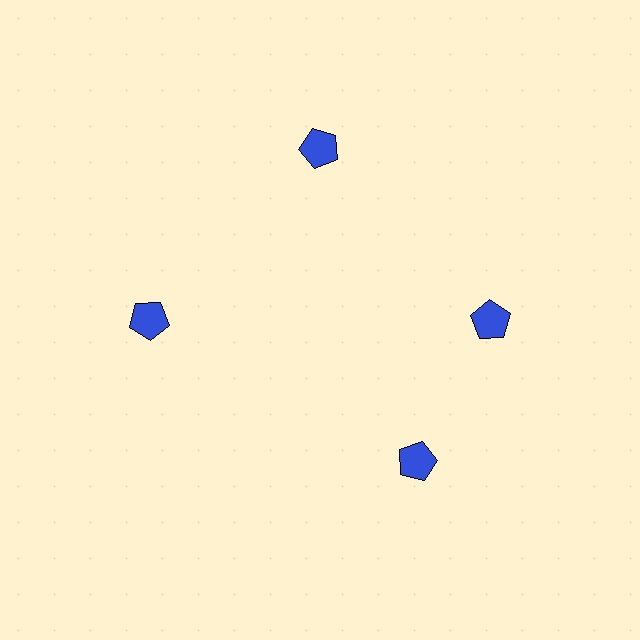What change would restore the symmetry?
The symmetry would be restored by rotating it back into even spacing with its neighbors so that all 4 pentagons sit at equal angles and equal distance from the center.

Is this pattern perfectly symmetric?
No. The 4 blue pentagons are arranged in a ring, but one element near the 6 o'clock position is rotated out of alignment along the ring, breaking the 4-fold rotational symmetry.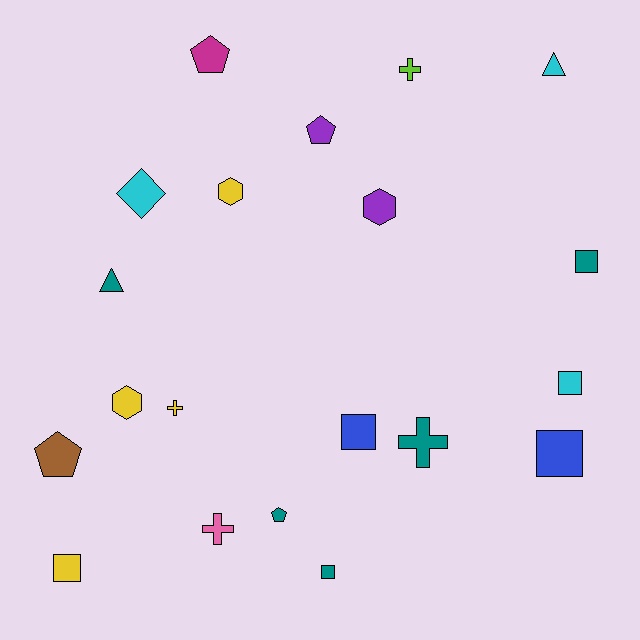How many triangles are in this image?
There are 2 triangles.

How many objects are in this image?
There are 20 objects.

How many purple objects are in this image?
There are 2 purple objects.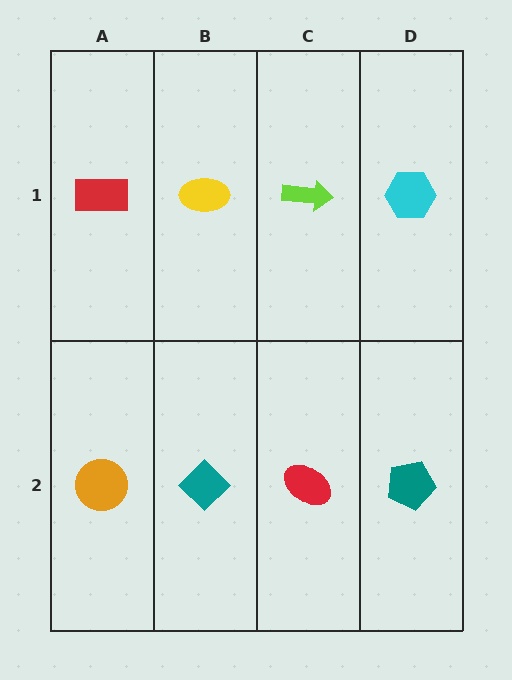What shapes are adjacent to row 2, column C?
A lime arrow (row 1, column C), a teal diamond (row 2, column B), a teal pentagon (row 2, column D).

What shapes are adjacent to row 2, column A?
A red rectangle (row 1, column A), a teal diamond (row 2, column B).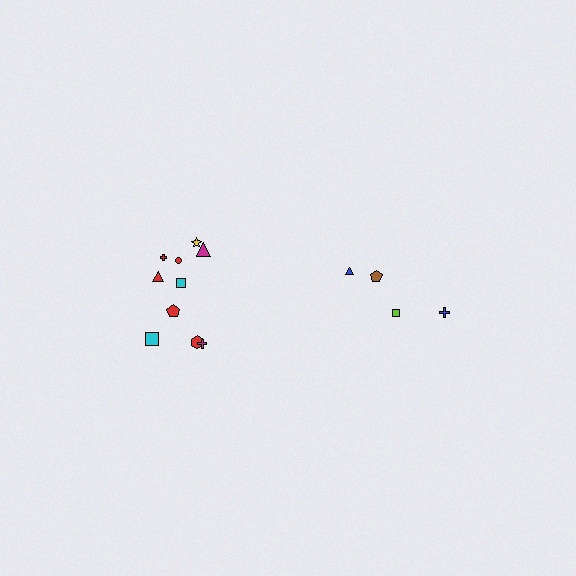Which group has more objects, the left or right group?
The left group.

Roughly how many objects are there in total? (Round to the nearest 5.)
Roughly 15 objects in total.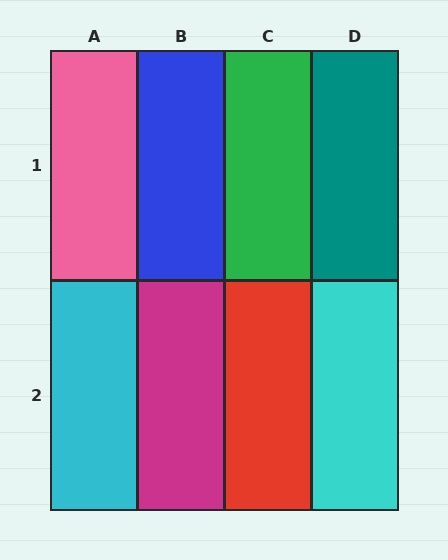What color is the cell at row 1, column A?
Pink.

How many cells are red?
1 cell is red.